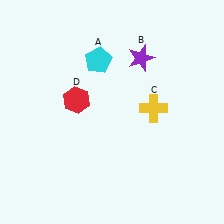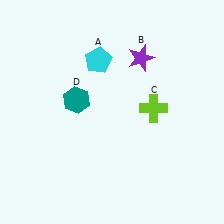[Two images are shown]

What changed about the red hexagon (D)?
In Image 1, D is red. In Image 2, it changed to teal.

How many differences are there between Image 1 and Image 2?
There are 2 differences between the two images.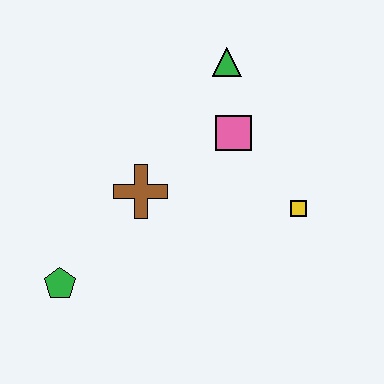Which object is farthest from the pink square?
The green pentagon is farthest from the pink square.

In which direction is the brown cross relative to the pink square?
The brown cross is to the left of the pink square.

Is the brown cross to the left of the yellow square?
Yes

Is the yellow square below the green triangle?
Yes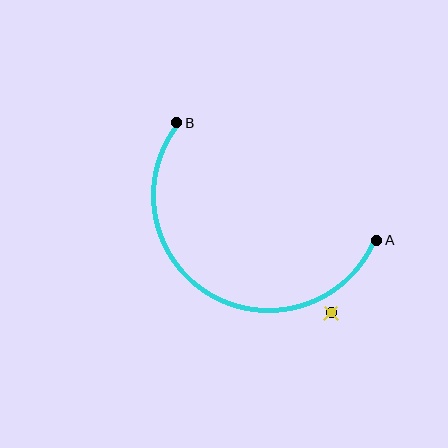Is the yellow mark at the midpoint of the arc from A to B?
No — the yellow mark does not lie on the arc at all. It sits slightly outside the curve.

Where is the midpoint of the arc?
The arc midpoint is the point on the curve farthest from the straight line joining A and B. It sits below that line.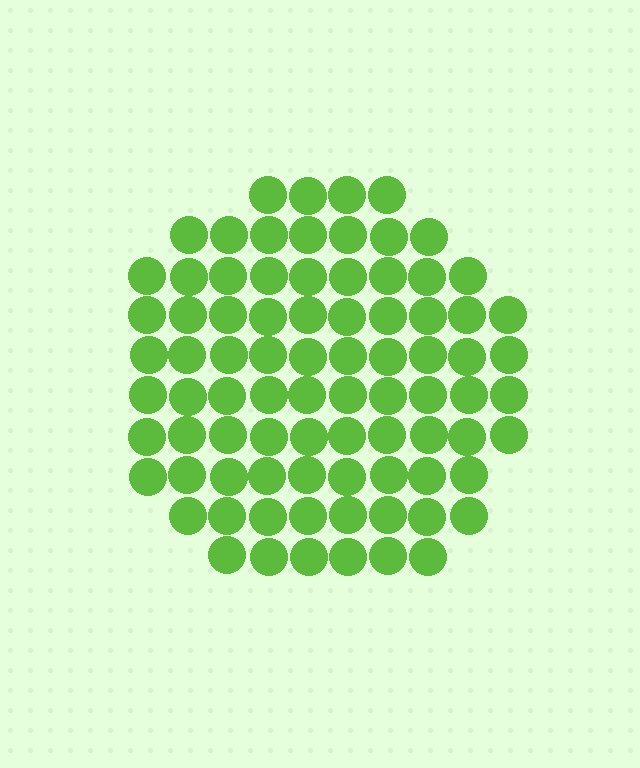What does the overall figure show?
The overall figure shows a circle.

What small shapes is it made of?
It is made of small circles.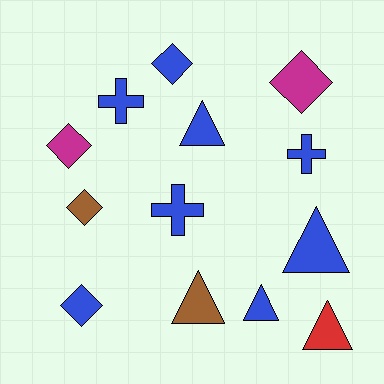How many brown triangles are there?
There is 1 brown triangle.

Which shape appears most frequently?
Diamond, with 5 objects.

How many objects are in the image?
There are 13 objects.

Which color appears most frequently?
Blue, with 8 objects.